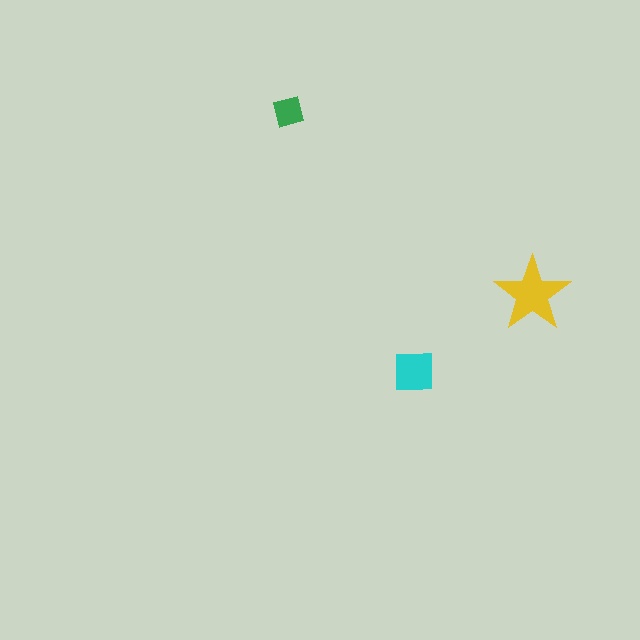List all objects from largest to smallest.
The yellow star, the cyan square, the green square.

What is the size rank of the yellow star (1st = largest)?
1st.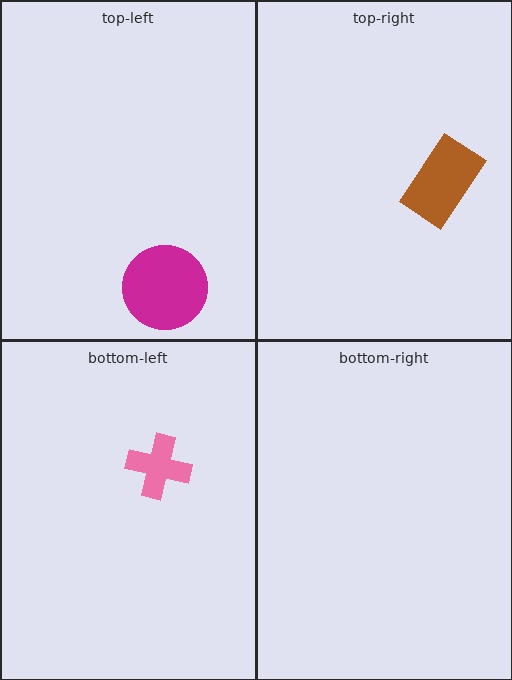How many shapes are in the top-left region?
1.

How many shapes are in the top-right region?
1.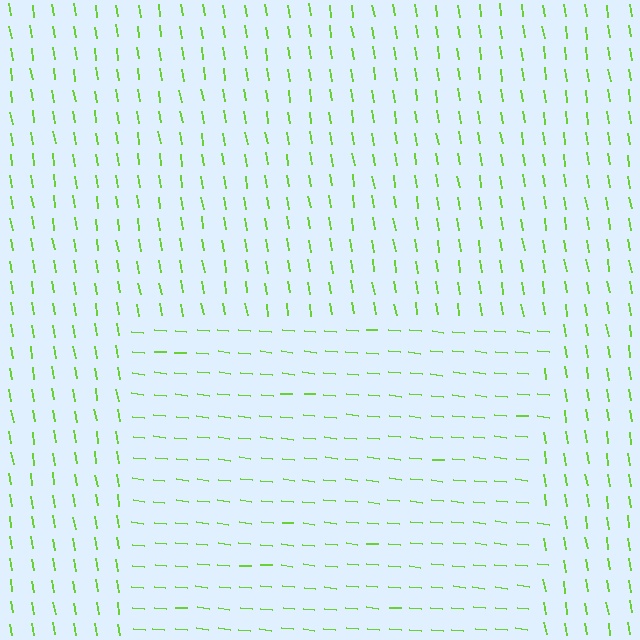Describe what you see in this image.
The image is filled with small lime line segments. A rectangle region in the image has lines oriented differently from the surrounding lines, creating a visible texture boundary.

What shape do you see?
I see a rectangle.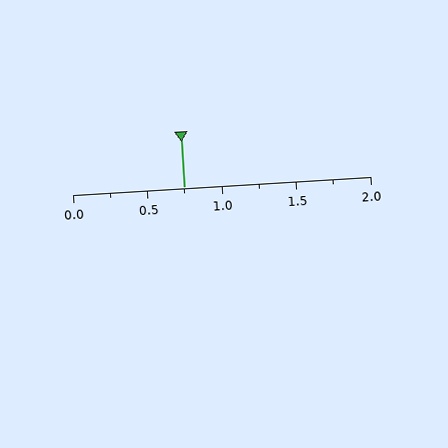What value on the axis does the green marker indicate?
The marker indicates approximately 0.75.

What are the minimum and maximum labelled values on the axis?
The axis runs from 0.0 to 2.0.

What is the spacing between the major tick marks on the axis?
The major ticks are spaced 0.5 apart.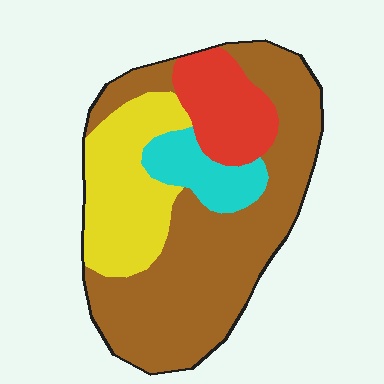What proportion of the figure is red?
Red takes up less than a sixth of the figure.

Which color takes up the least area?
Cyan, at roughly 10%.